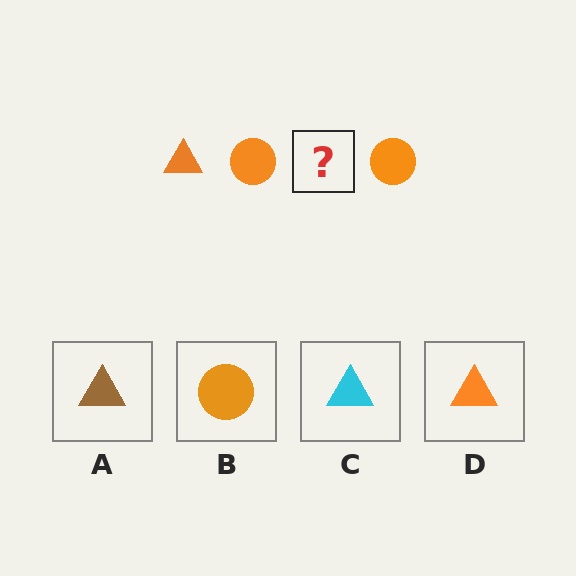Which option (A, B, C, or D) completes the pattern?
D.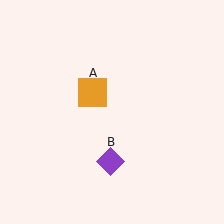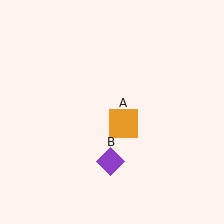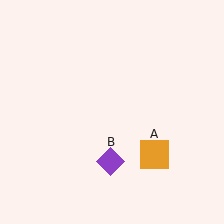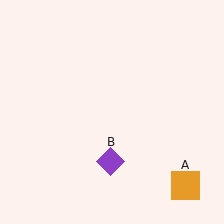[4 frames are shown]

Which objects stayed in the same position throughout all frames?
Purple diamond (object B) remained stationary.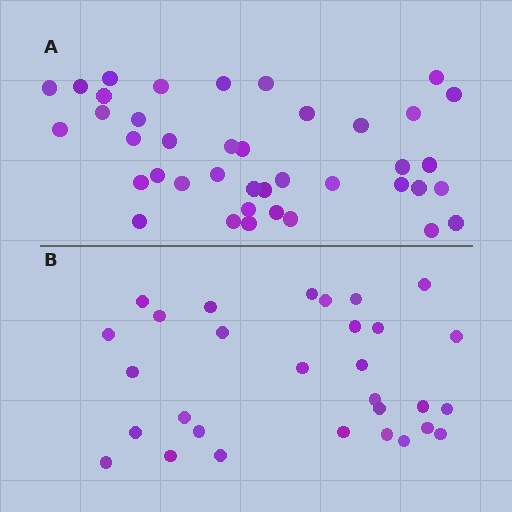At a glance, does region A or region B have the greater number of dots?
Region A (the top region) has more dots.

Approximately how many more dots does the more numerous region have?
Region A has roughly 10 or so more dots than region B.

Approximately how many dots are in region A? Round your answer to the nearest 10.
About 40 dots.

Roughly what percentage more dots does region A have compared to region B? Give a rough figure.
About 35% more.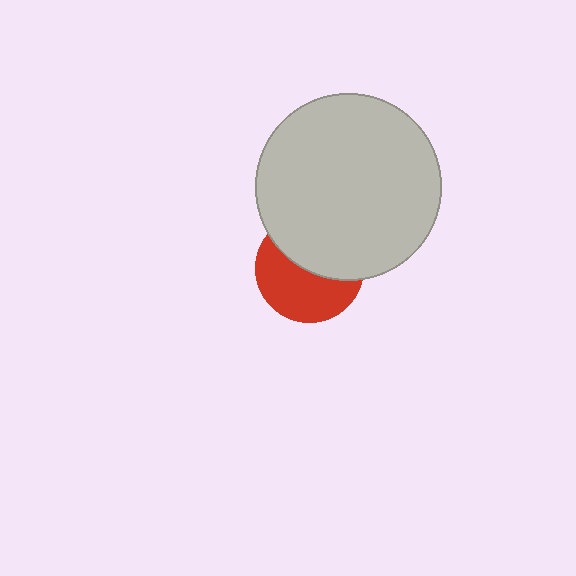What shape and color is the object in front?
The object in front is a light gray circle.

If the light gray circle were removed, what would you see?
You would see the complete red circle.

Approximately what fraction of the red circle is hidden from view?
Roughly 48% of the red circle is hidden behind the light gray circle.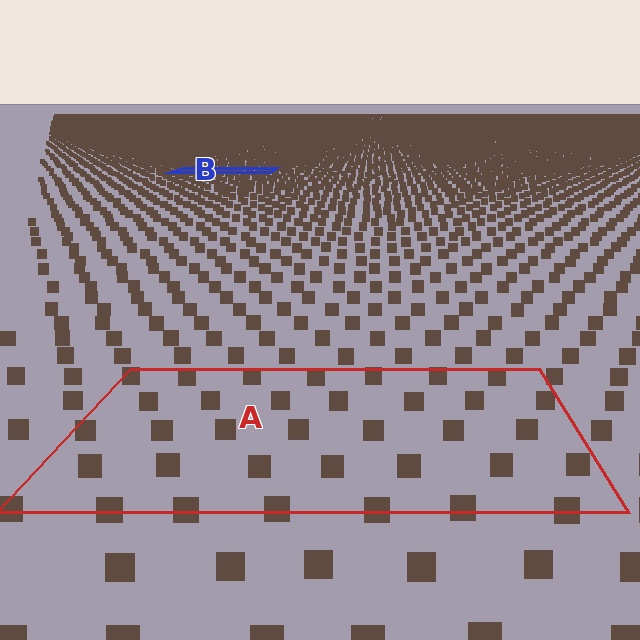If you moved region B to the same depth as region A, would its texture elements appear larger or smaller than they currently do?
They would appear larger. At a closer depth, the same texture elements are projected at a bigger on-screen size.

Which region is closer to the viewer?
Region A is closer. The texture elements there are larger and more spread out.